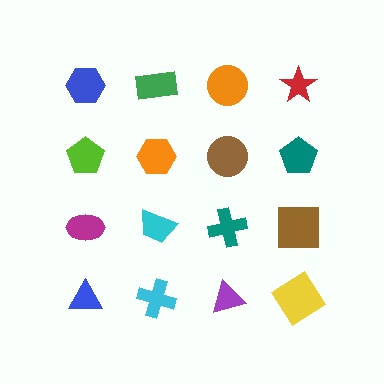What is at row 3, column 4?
A brown square.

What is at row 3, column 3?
A teal cross.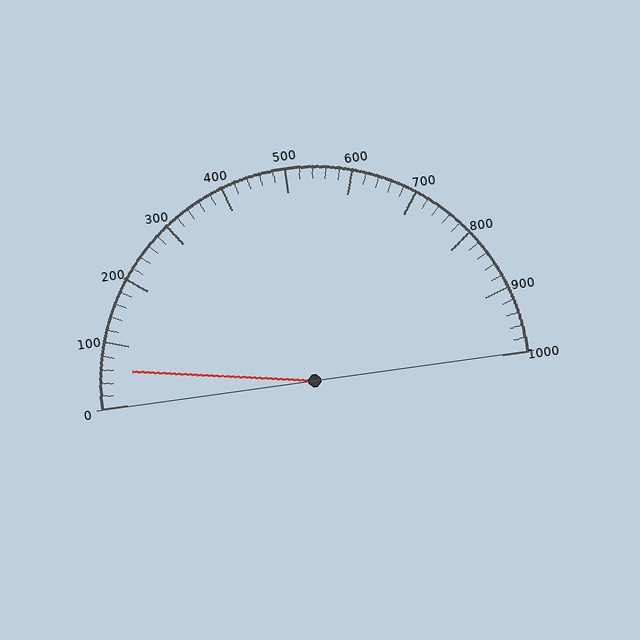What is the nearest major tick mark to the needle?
The nearest major tick mark is 100.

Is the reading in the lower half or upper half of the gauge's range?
The reading is in the lower half of the range (0 to 1000).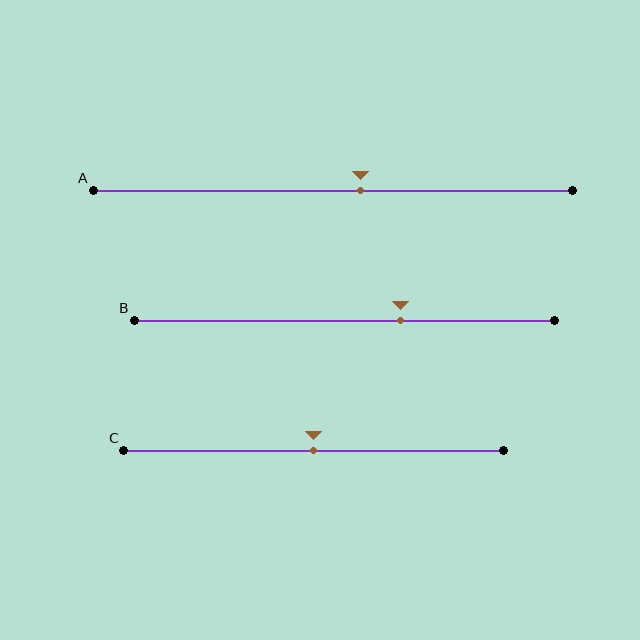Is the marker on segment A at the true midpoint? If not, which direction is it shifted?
No, the marker on segment A is shifted to the right by about 6% of the segment length.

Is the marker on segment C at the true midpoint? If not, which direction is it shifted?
Yes, the marker on segment C is at the true midpoint.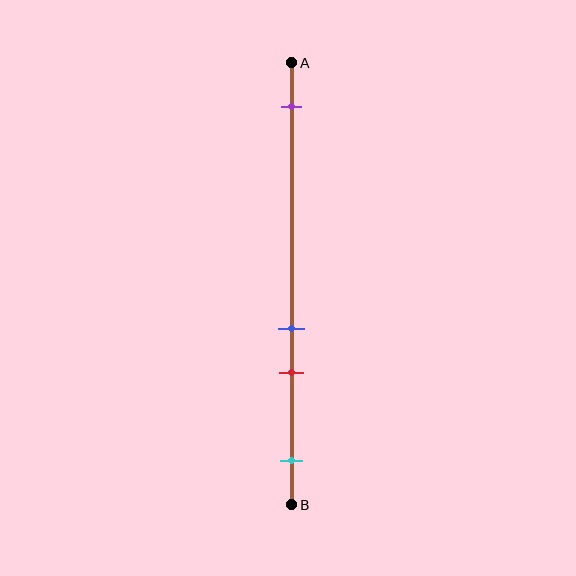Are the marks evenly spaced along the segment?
No, the marks are not evenly spaced.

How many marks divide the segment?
There are 4 marks dividing the segment.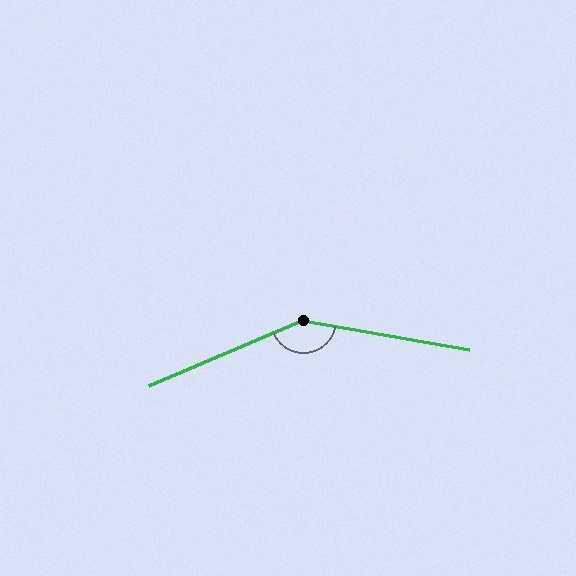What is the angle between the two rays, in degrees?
Approximately 147 degrees.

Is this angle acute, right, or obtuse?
It is obtuse.